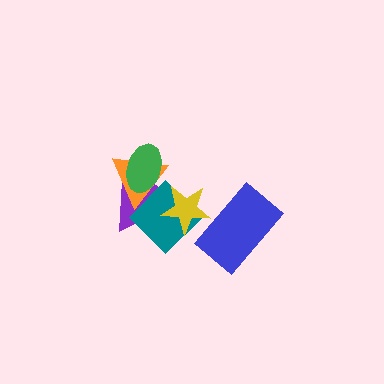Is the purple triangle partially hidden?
Yes, it is partially covered by another shape.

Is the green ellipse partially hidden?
No, no other shape covers it.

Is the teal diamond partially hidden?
Yes, it is partially covered by another shape.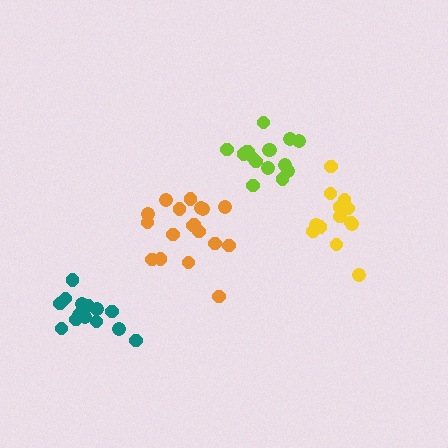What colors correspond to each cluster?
The clusters are colored: orange, lime, teal, yellow.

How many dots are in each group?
Group 1: 18 dots, Group 2: 16 dots, Group 3: 15 dots, Group 4: 14 dots (63 total).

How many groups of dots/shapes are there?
There are 4 groups.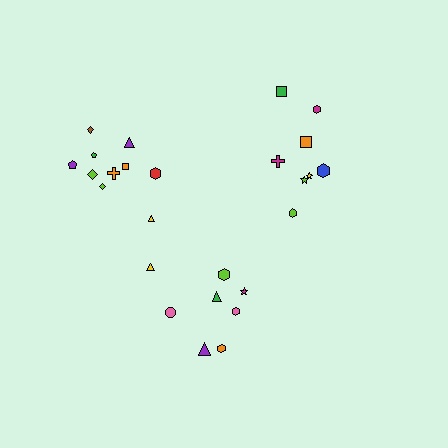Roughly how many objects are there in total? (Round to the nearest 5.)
Roughly 25 objects in total.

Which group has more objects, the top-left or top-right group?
The top-left group.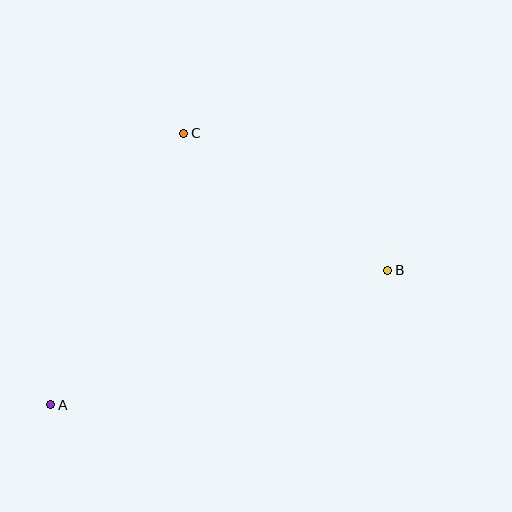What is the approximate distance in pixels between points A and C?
The distance between A and C is approximately 302 pixels.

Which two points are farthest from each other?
Points A and B are farthest from each other.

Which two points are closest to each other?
Points B and C are closest to each other.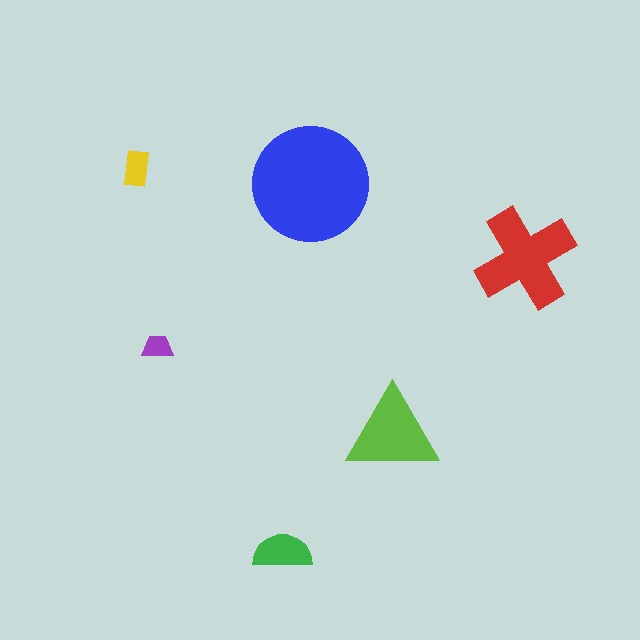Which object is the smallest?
The purple trapezoid.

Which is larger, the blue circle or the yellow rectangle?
The blue circle.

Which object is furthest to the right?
The red cross is rightmost.